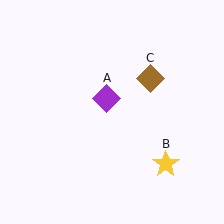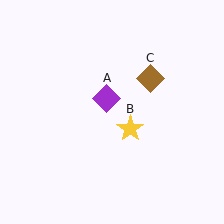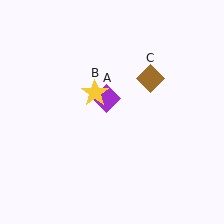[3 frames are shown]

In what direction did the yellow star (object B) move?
The yellow star (object B) moved up and to the left.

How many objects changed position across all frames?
1 object changed position: yellow star (object B).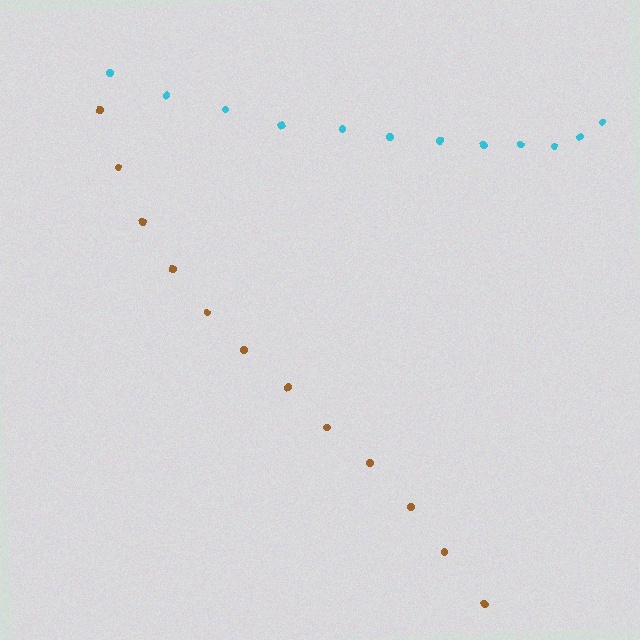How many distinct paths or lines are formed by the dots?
There are 2 distinct paths.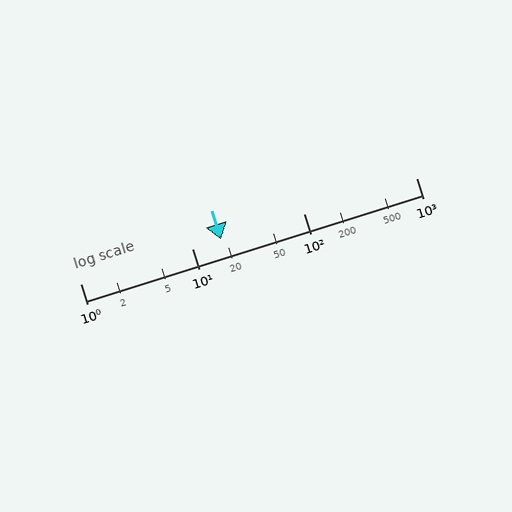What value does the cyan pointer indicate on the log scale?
The pointer indicates approximately 18.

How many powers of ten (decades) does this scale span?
The scale spans 3 decades, from 1 to 1000.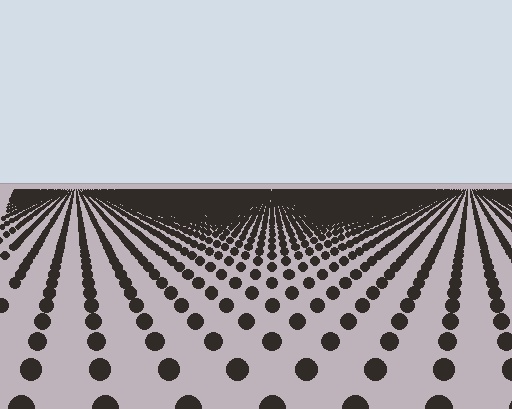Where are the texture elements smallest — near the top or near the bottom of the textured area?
Near the top.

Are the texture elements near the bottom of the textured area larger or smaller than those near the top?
Larger. Near the bottom, elements are closer to the viewer and appear at a bigger on-screen size.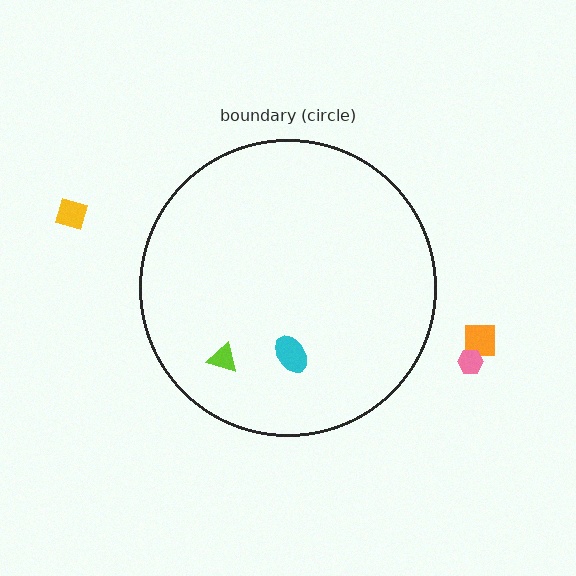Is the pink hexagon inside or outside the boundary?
Outside.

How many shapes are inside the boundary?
2 inside, 3 outside.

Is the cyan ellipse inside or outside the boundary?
Inside.